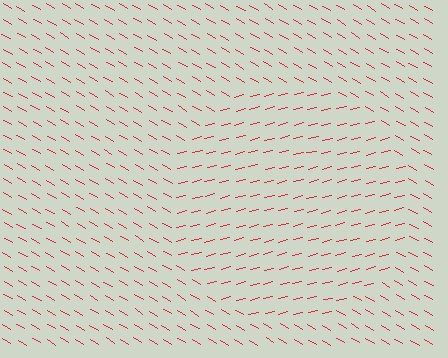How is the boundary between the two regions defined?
The boundary is defined purely by a change in line orientation (approximately 45 degrees difference). All lines are the same color and thickness.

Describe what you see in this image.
The image is filled with small red line segments. A circle region in the image has lines oriented differently from the surrounding lines, creating a visible texture boundary.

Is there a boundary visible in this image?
Yes, there is a texture boundary formed by a change in line orientation.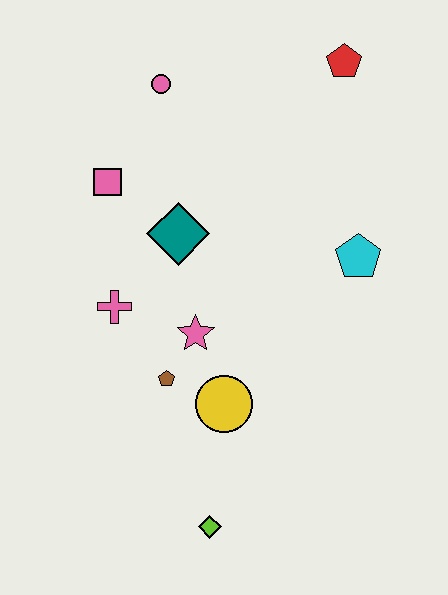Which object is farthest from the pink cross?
The red pentagon is farthest from the pink cross.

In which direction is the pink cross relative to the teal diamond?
The pink cross is below the teal diamond.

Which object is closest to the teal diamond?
The pink square is closest to the teal diamond.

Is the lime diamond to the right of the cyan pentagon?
No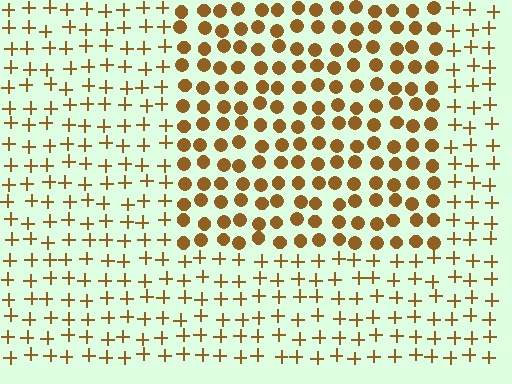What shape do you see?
I see a rectangle.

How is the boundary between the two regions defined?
The boundary is defined by a change in element shape: circles inside vs. plus signs outside. All elements share the same color and spacing.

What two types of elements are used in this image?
The image uses circles inside the rectangle region and plus signs outside it.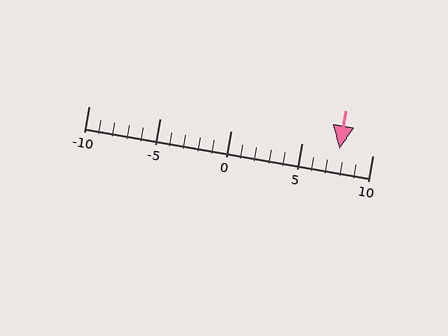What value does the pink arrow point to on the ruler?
The pink arrow points to approximately 8.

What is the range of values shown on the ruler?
The ruler shows values from -10 to 10.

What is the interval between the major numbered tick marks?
The major tick marks are spaced 5 units apart.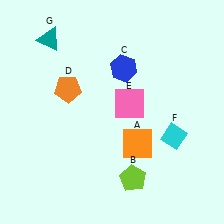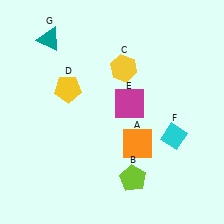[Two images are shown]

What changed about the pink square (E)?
In Image 1, E is pink. In Image 2, it changed to magenta.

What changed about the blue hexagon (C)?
In Image 1, C is blue. In Image 2, it changed to yellow.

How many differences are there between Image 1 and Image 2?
There are 3 differences between the two images.